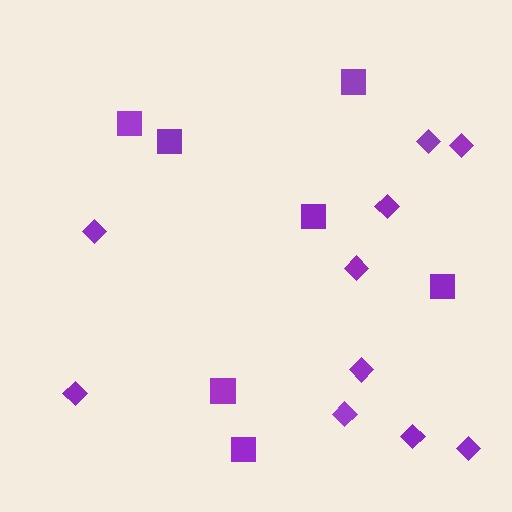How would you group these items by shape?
There are 2 groups: one group of squares (7) and one group of diamonds (10).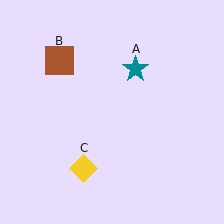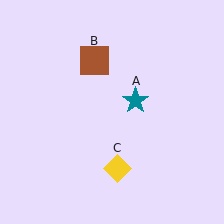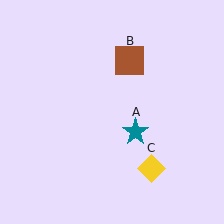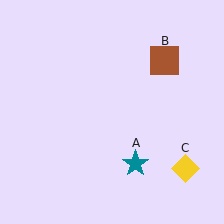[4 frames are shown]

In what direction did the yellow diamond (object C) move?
The yellow diamond (object C) moved right.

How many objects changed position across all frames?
3 objects changed position: teal star (object A), brown square (object B), yellow diamond (object C).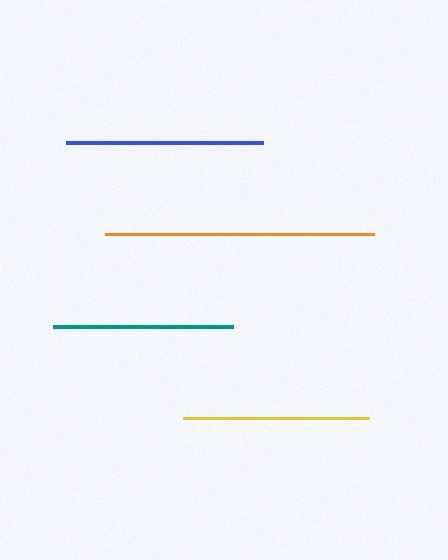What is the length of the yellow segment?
The yellow segment is approximately 185 pixels long.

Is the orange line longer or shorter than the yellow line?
The orange line is longer than the yellow line.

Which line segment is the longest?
The orange line is the longest at approximately 269 pixels.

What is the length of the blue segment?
The blue segment is approximately 197 pixels long.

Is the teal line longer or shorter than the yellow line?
The yellow line is longer than the teal line.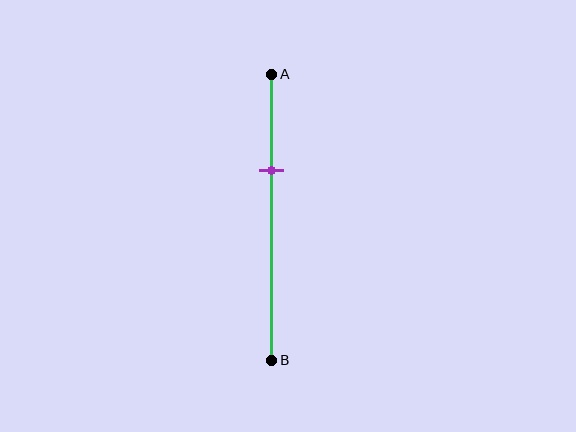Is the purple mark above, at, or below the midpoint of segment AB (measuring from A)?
The purple mark is above the midpoint of segment AB.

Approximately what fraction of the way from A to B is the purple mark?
The purple mark is approximately 35% of the way from A to B.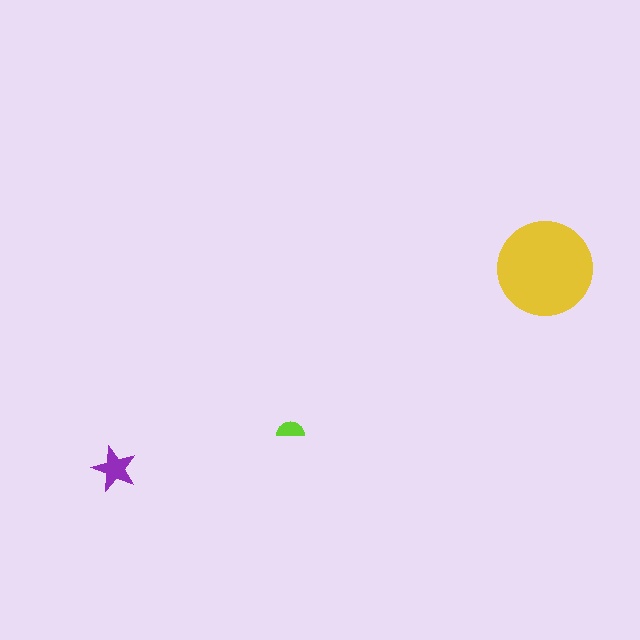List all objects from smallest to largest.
The lime semicircle, the purple star, the yellow circle.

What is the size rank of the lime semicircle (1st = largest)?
3rd.